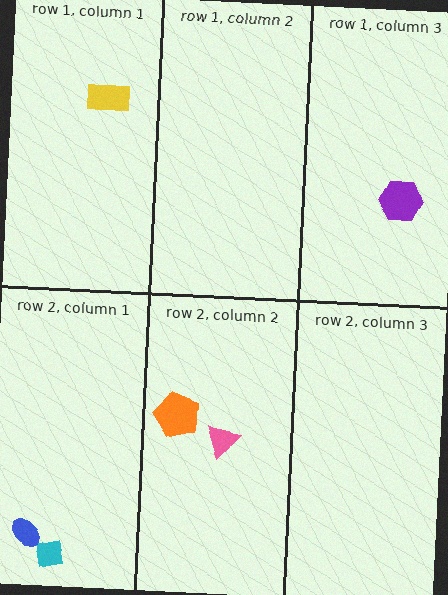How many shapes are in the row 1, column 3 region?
1.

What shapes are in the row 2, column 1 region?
The cyan square, the blue ellipse.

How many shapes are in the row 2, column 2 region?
2.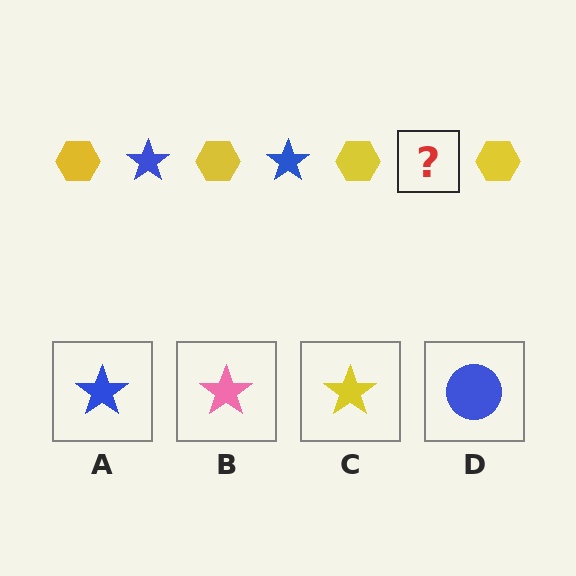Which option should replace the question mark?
Option A.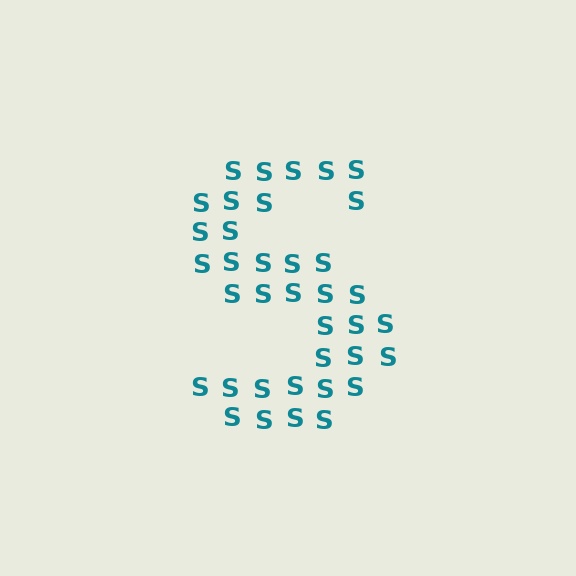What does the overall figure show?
The overall figure shows the letter S.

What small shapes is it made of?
It is made of small letter S's.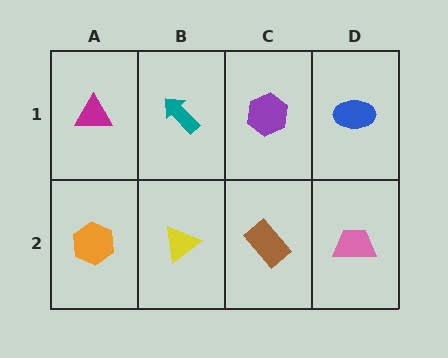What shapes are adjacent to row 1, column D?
A pink trapezoid (row 2, column D), a purple hexagon (row 1, column C).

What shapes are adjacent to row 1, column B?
A yellow triangle (row 2, column B), a magenta triangle (row 1, column A), a purple hexagon (row 1, column C).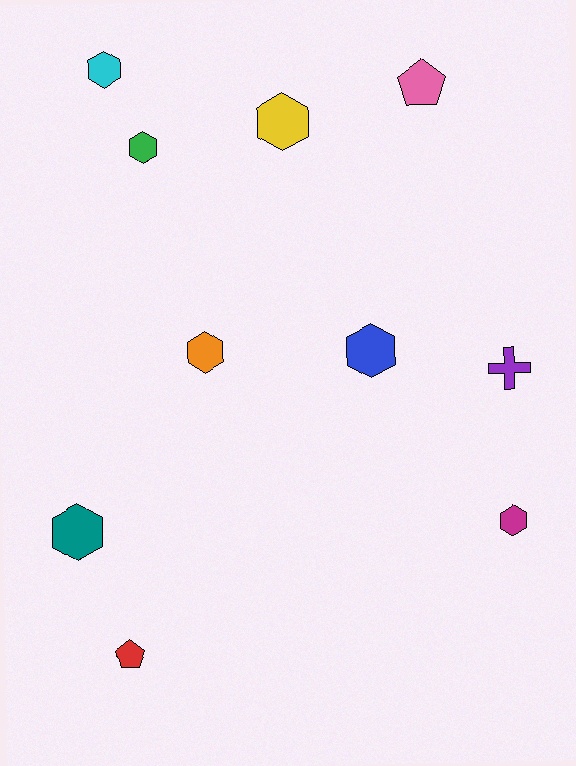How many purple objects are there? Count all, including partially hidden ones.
There is 1 purple object.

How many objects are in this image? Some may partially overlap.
There are 10 objects.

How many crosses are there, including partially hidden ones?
There is 1 cross.